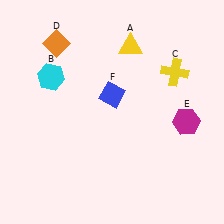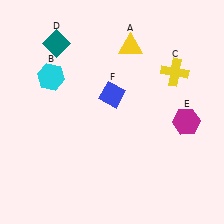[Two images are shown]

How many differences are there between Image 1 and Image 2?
There is 1 difference between the two images.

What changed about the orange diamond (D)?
In Image 1, D is orange. In Image 2, it changed to teal.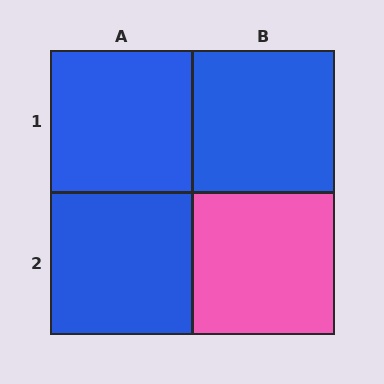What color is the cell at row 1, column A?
Blue.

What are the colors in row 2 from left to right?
Blue, pink.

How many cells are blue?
3 cells are blue.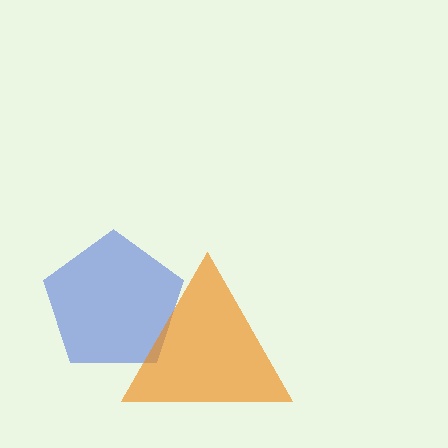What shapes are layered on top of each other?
The layered shapes are: a blue pentagon, an orange triangle.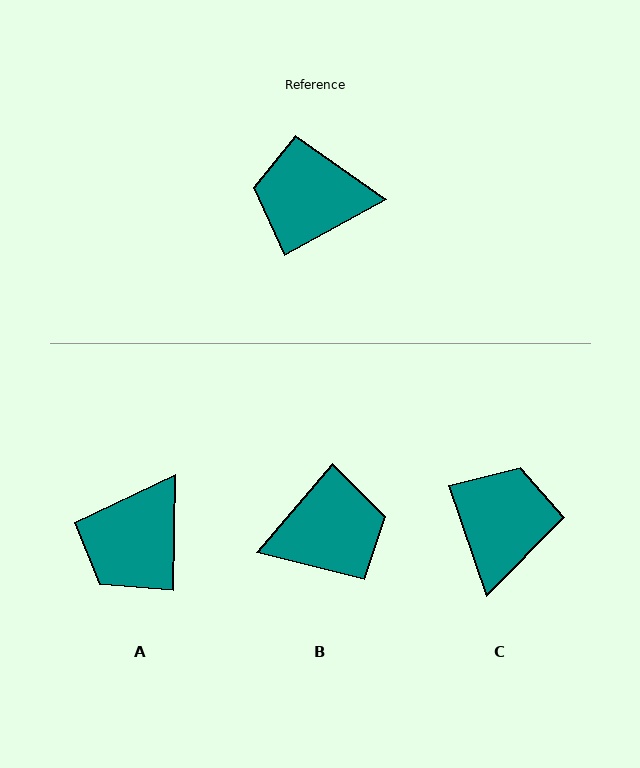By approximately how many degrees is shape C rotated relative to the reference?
Approximately 100 degrees clockwise.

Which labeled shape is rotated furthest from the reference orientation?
B, about 159 degrees away.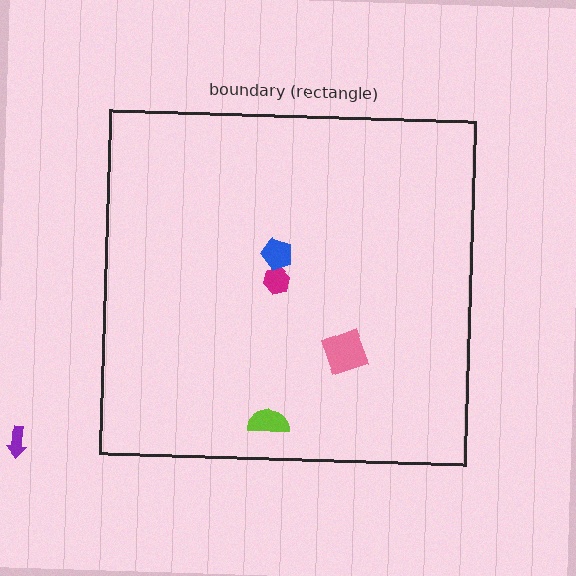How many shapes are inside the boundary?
4 inside, 1 outside.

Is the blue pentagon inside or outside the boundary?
Inside.